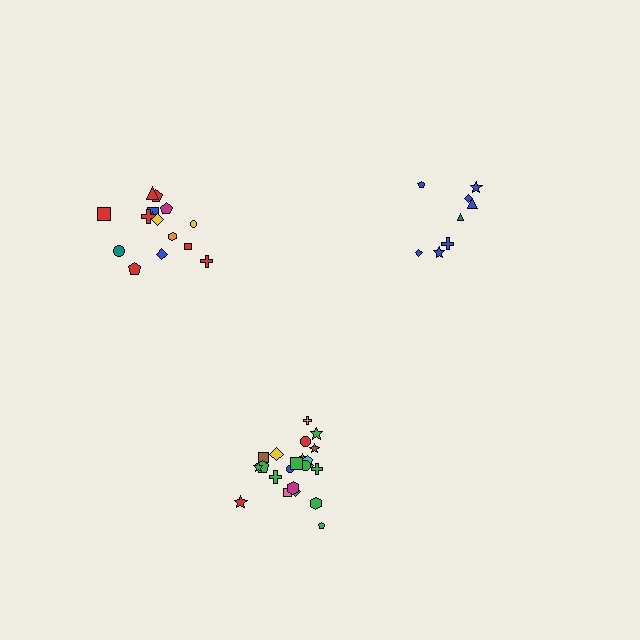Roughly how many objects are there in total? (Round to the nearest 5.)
Roughly 45 objects in total.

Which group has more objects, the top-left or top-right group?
The top-left group.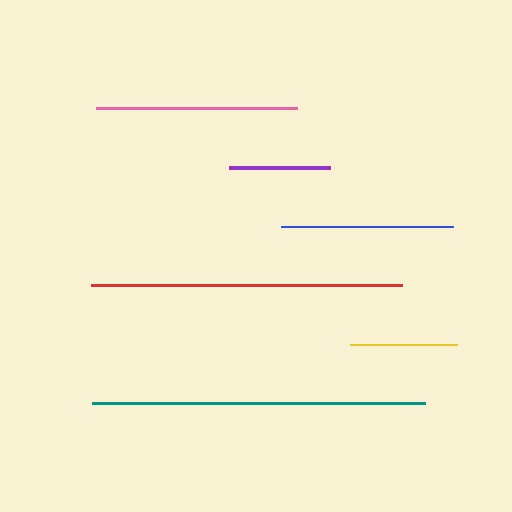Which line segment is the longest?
The teal line is the longest at approximately 333 pixels.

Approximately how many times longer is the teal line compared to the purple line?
The teal line is approximately 3.3 times the length of the purple line.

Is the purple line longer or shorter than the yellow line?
The yellow line is longer than the purple line.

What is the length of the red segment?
The red segment is approximately 311 pixels long.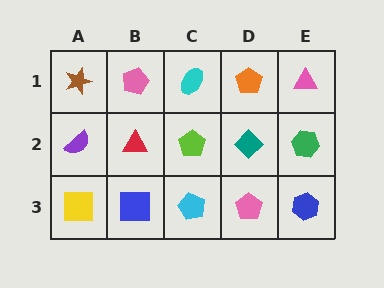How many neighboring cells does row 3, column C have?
3.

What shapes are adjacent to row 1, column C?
A lime pentagon (row 2, column C), a pink pentagon (row 1, column B), an orange pentagon (row 1, column D).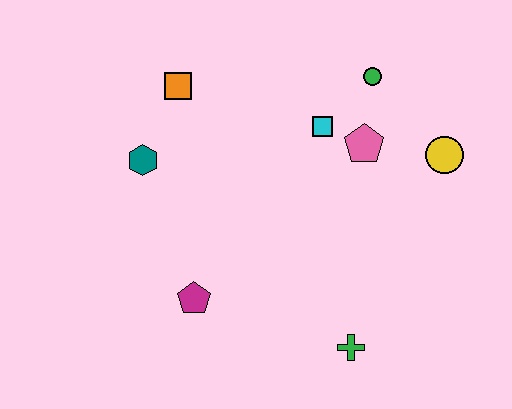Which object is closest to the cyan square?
The pink pentagon is closest to the cyan square.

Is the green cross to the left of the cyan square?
No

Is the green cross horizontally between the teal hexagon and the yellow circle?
Yes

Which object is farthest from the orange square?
The green cross is farthest from the orange square.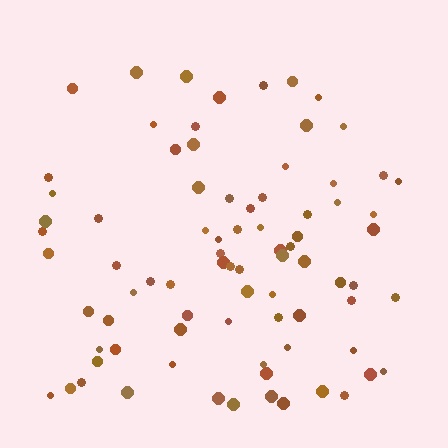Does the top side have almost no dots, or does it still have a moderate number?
Still a moderate number, just noticeably fewer than the bottom.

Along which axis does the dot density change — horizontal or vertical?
Vertical.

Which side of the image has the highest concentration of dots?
The bottom.